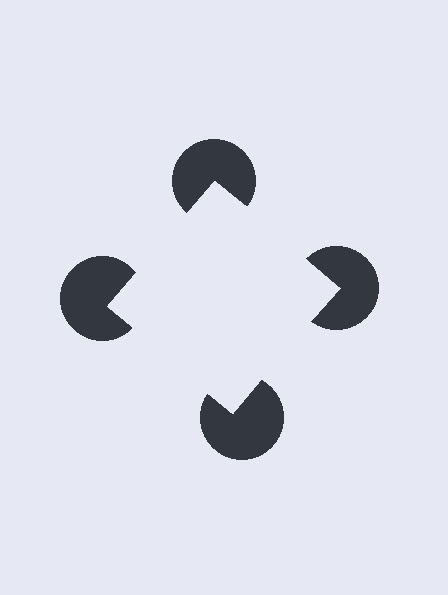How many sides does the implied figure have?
4 sides.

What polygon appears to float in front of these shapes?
An illusory square — its edges are inferred from the aligned wedge cuts in the pac-man discs, not physically drawn.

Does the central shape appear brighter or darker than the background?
It typically appears slightly brighter than the background, even though no actual brightness change is drawn.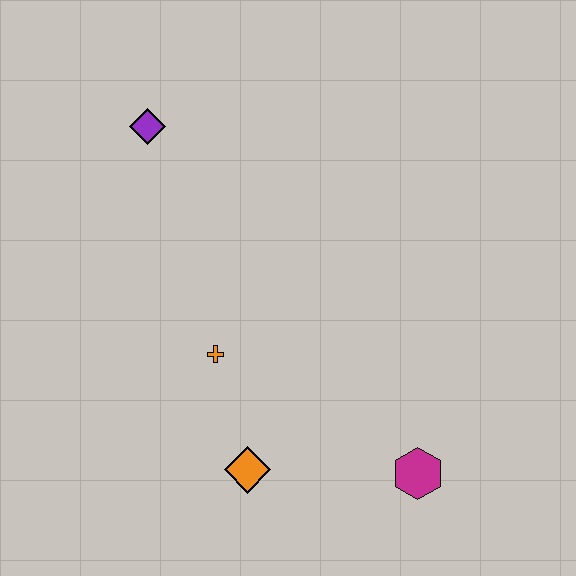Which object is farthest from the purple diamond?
The magenta hexagon is farthest from the purple diamond.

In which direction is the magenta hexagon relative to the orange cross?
The magenta hexagon is to the right of the orange cross.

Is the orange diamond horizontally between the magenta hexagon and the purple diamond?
Yes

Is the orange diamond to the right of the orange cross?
Yes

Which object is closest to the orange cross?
The orange diamond is closest to the orange cross.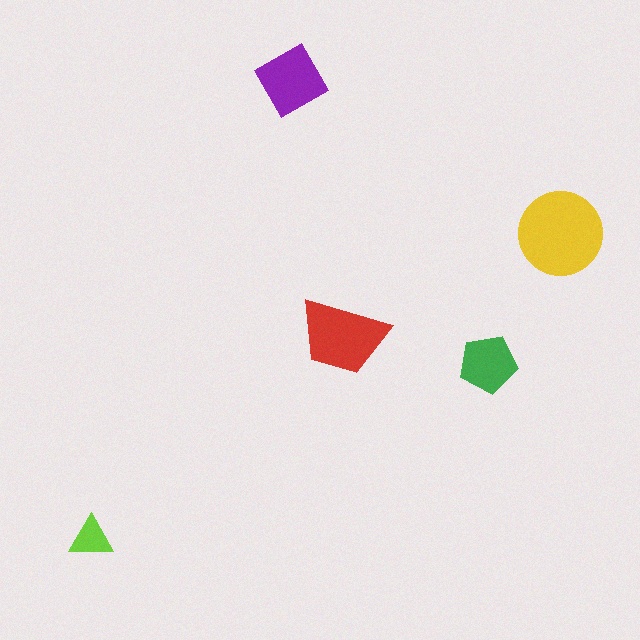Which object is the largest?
The yellow circle.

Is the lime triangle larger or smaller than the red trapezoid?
Smaller.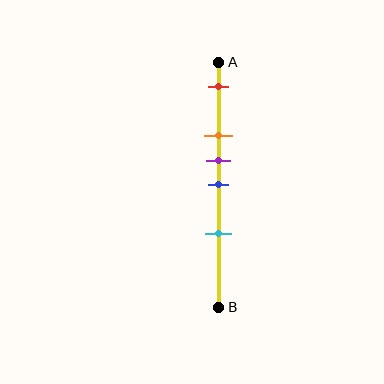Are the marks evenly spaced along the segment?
No, the marks are not evenly spaced.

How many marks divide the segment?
There are 5 marks dividing the segment.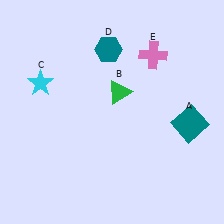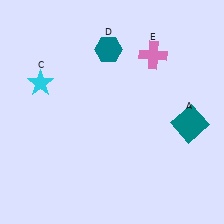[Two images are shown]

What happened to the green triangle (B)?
The green triangle (B) was removed in Image 2. It was in the top-right area of Image 1.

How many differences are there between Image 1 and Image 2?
There is 1 difference between the two images.